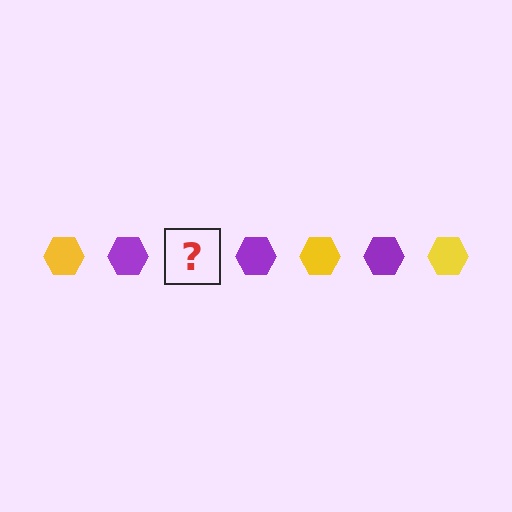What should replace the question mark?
The question mark should be replaced with a yellow hexagon.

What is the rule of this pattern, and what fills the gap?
The rule is that the pattern cycles through yellow, purple hexagons. The gap should be filled with a yellow hexagon.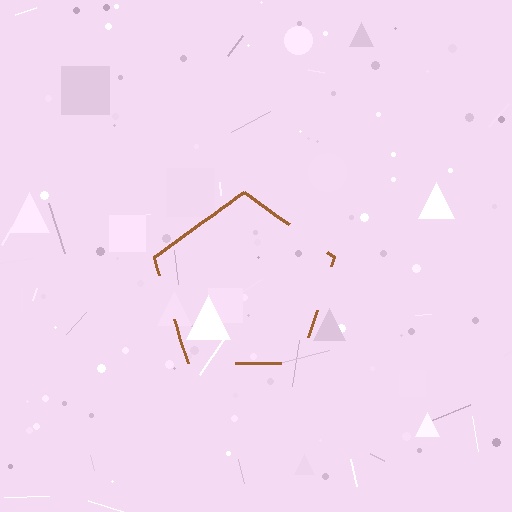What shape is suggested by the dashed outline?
The dashed outline suggests a pentagon.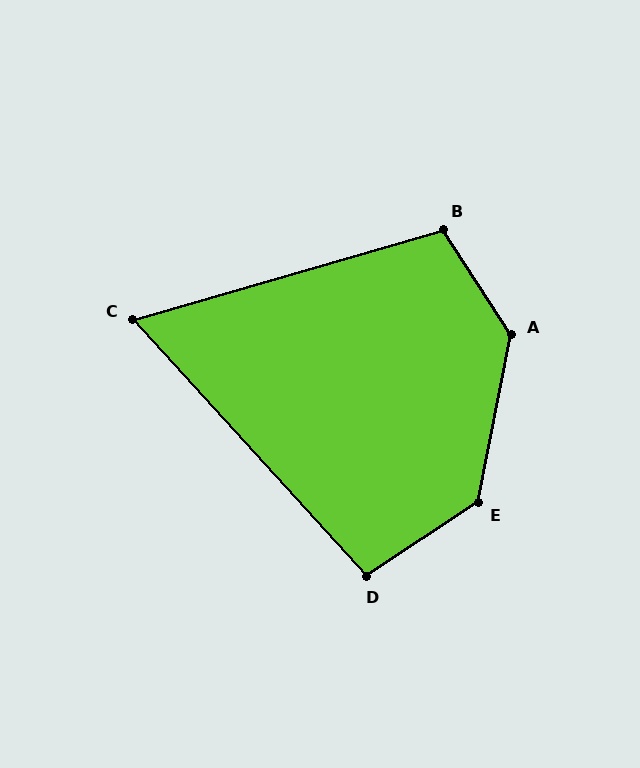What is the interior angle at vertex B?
Approximately 107 degrees (obtuse).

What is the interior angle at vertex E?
Approximately 135 degrees (obtuse).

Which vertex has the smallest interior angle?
C, at approximately 64 degrees.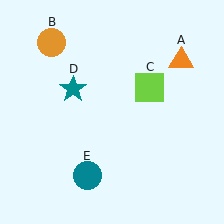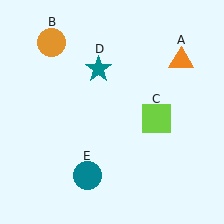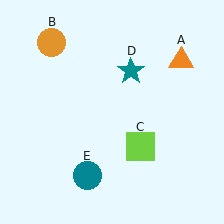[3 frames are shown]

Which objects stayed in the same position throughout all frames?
Orange triangle (object A) and orange circle (object B) and teal circle (object E) remained stationary.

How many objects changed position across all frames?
2 objects changed position: lime square (object C), teal star (object D).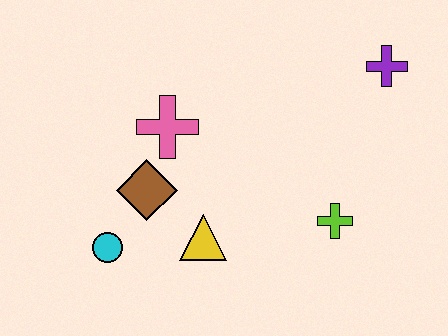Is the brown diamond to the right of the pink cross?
No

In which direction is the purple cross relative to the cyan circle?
The purple cross is to the right of the cyan circle.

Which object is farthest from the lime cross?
The cyan circle is farthest from the lime cross.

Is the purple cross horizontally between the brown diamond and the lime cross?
No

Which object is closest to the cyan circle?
The brown diamond is closest to the cyan circle.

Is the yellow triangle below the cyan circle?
No